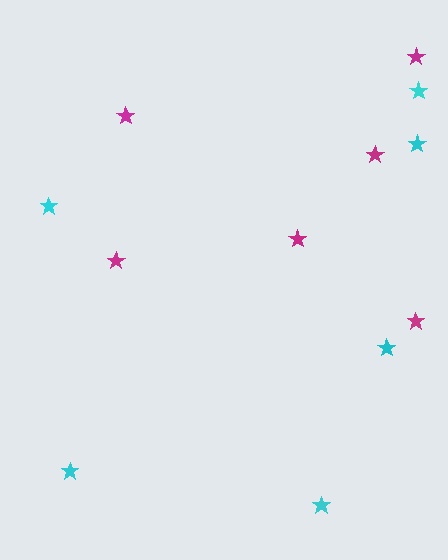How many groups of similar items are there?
There are 2 groups: one group of magenta stars (6) and one group of cyan stars (6).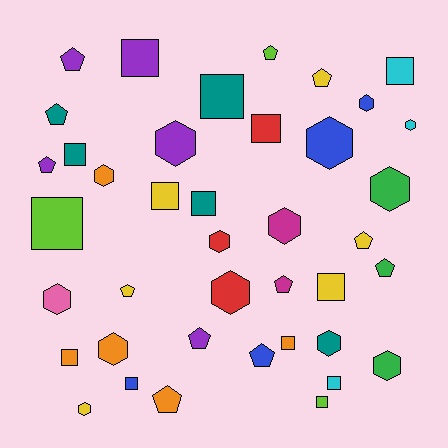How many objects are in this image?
There are 40 objects.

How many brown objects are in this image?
There are no brown objects.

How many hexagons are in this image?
There are 14 hexagons.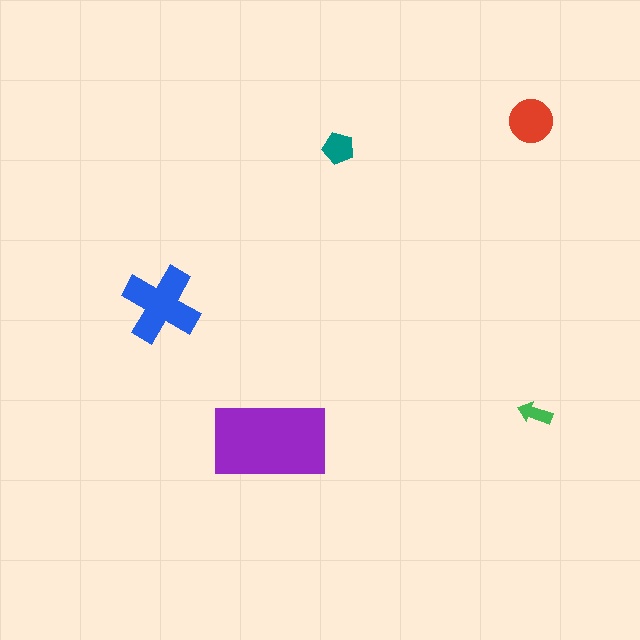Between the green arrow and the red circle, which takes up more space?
The red circle.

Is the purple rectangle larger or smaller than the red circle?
Larger.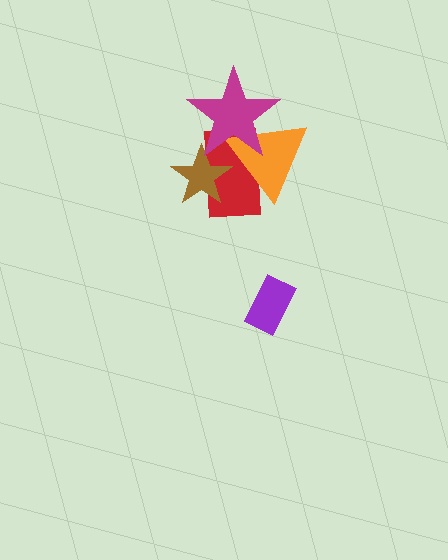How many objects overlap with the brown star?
3 objects overlap with the brown star.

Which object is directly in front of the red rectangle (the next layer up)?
The orange triangle is directly in front of the red rectangle.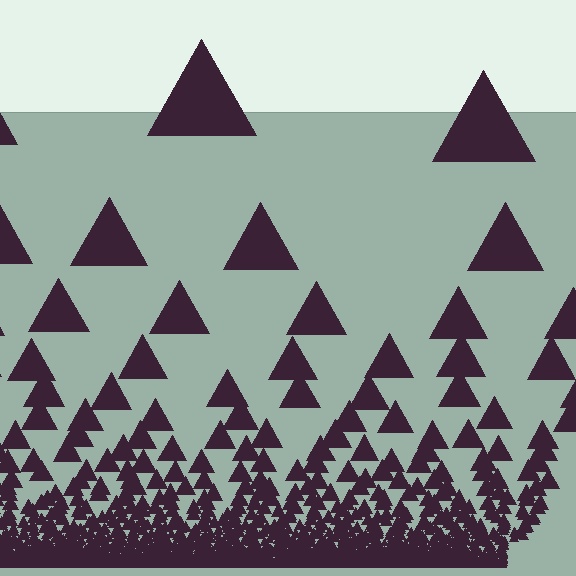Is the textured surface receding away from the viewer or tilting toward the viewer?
The surface appears to tilt toward the viewer. Texture elements get larger and sparser toward the top.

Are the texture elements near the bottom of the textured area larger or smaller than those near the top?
Smaller. The gradient is inverted — elements near the bottom are smaller and denser.